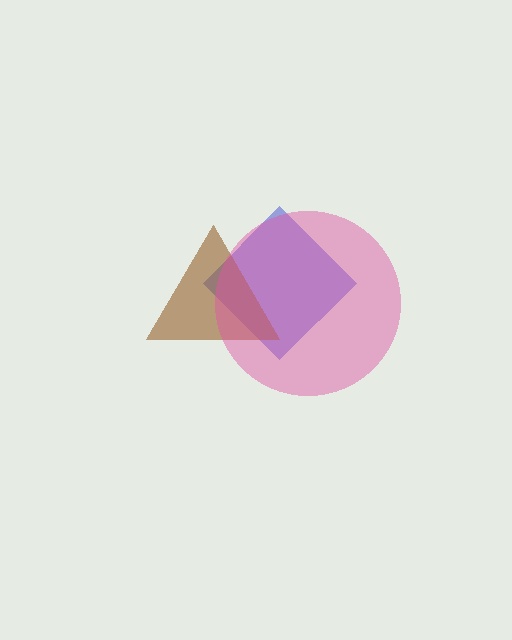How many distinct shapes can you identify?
There are 3 distinct shapes: a blue diamond, a brown triangle, a pink circle.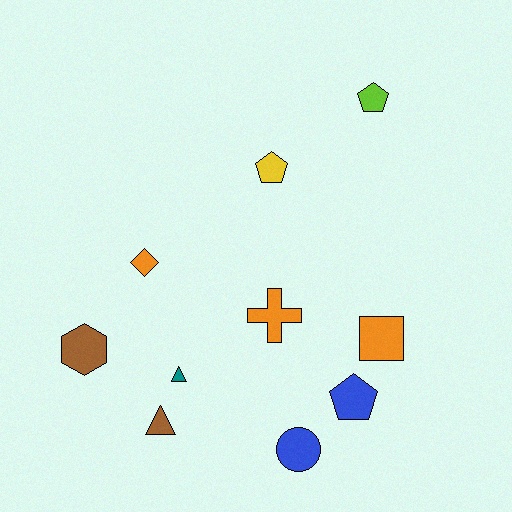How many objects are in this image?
There are 10 objects.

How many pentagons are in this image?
There are 3 pentagons.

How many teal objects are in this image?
There is 1 teal object.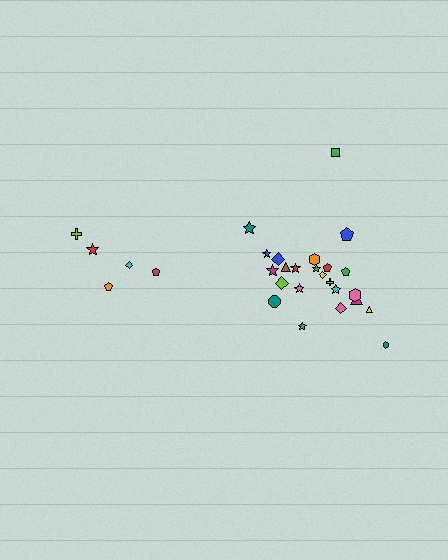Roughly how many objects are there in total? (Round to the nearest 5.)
Roughly 30 objects in total.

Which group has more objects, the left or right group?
The right group.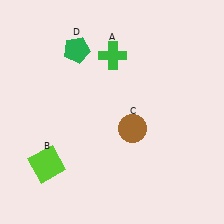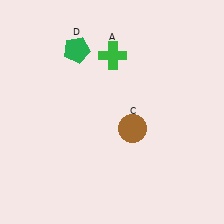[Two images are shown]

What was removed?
The lime square (B) was removed in Image 2.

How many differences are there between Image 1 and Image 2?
There is 1 difference between the two images.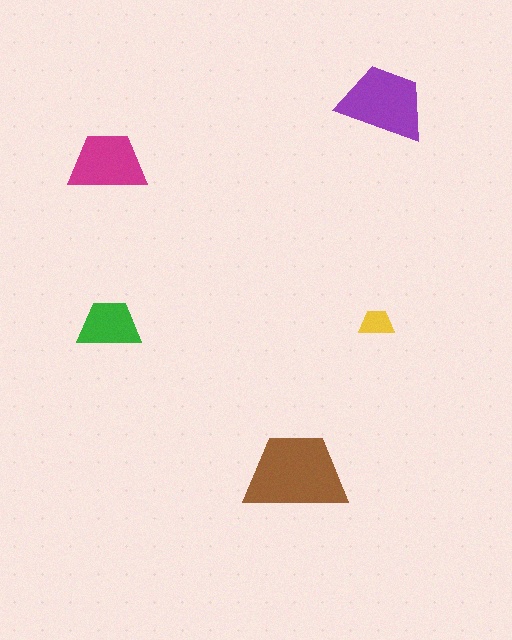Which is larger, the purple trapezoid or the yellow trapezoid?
The purple one.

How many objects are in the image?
There are 5 objects in the image.